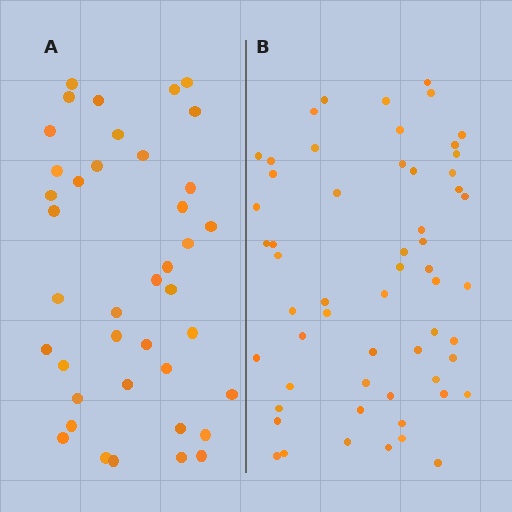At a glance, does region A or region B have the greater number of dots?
Region B (the right region) has more dots.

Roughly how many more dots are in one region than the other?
Region B has approximately 15 more dots than region A.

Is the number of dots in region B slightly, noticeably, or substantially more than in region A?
Region B has noticeably more, but not dramatically so. The ratio is roughly 1.4 to 1.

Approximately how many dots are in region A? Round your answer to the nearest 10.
About 40 dots.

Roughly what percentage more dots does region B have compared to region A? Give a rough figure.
About 40% more.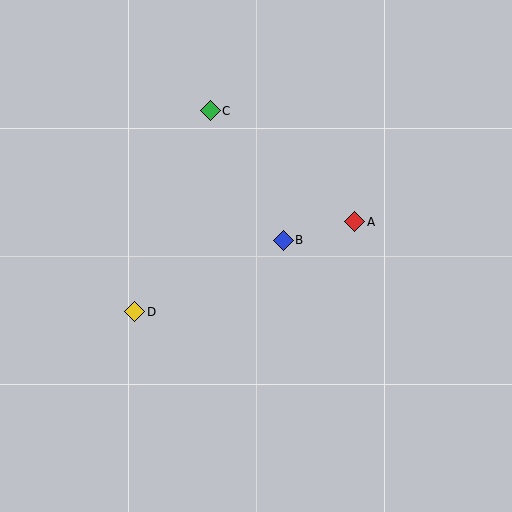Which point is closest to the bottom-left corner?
Point D is closest to the bottom-left corner.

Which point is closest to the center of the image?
Point B at (283, 240) is closest to the center.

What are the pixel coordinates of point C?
Point C is at (210, 111).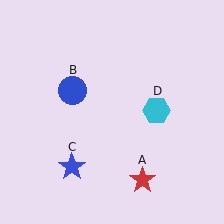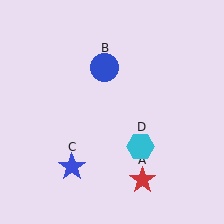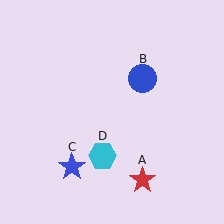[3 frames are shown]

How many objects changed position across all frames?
2 objects changed position: blue circle (object B), cyan hexagon (object D).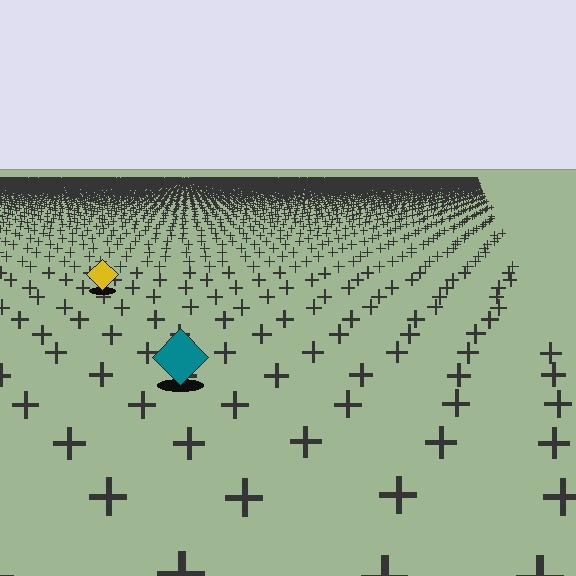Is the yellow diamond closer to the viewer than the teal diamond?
No. The teal diamond is closer — you can tell from the texture gradient: the ground texture is coarser near it.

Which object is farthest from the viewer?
The yellow diamond is farthest from the viewer. It appears smaller and the ground texture around it is denser.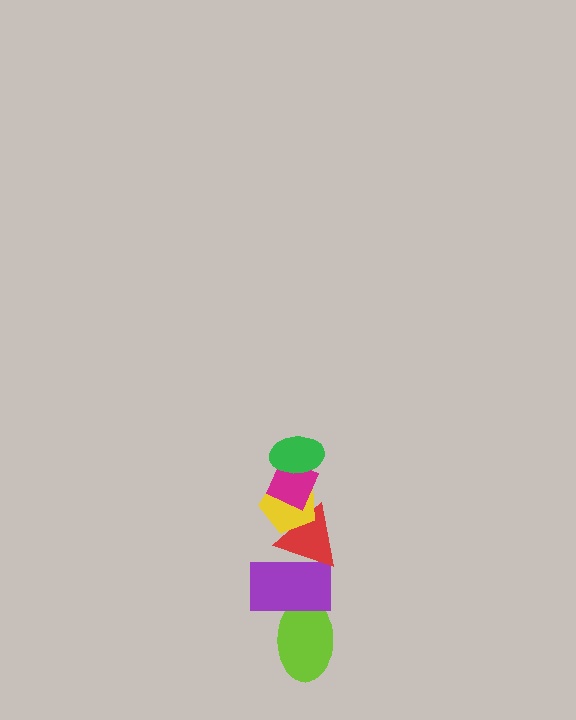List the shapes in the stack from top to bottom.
From top to bottom: the green ellipse, the magenta diamond, the yellow pentagon, the red triangle, the purple rectangle, the lime ellipse.